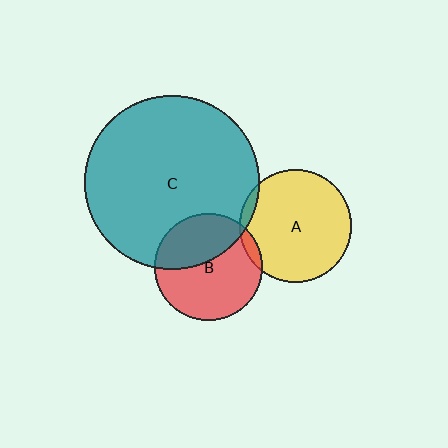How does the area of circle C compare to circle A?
Approximately 2.4 times.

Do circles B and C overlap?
Yes.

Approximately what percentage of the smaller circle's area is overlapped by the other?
Approximately 40%.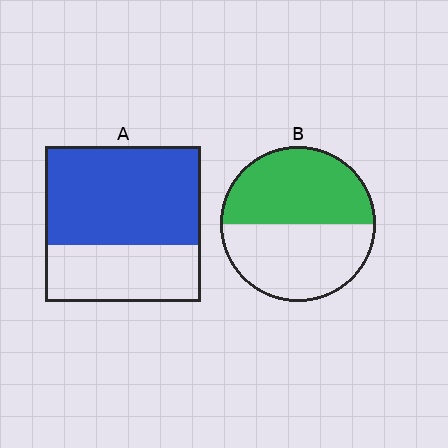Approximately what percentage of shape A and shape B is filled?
A is approximately 65% and B is approximately 50%.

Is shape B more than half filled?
Roughly half.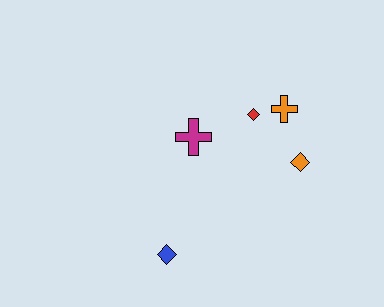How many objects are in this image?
There are 5 objects.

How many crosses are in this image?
There are 2 crosses.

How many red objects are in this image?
There is 1 red object.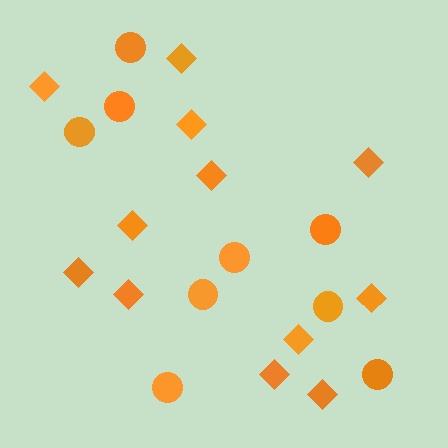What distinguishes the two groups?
There are 2 groups: one group of circles (9) and one group of diamonds (12).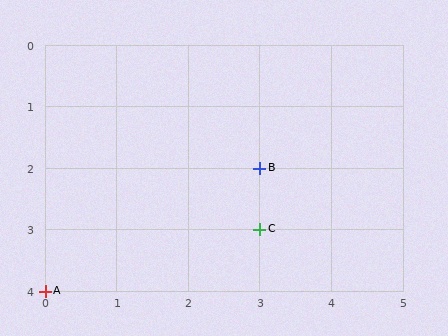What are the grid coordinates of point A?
Point A is at grid coordinates (0, 4).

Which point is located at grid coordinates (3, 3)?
Point C is at (3, 3).